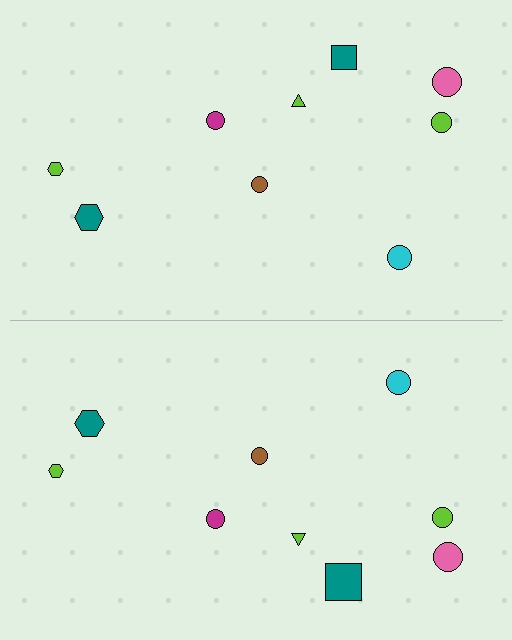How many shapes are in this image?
There are 18 shapes in this image.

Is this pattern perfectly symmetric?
No, the pattern is not perfectly symmetric. The teal square on the bottom side has a different size than its mirror counterpart.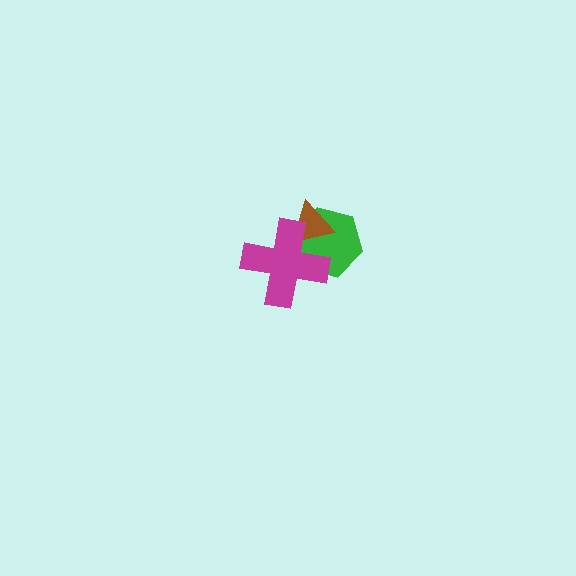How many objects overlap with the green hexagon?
2 objects overlap with the green hexagon.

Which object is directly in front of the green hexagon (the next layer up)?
The brown triangle is directly in front of the green hexagon.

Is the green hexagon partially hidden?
Yes, it is partially covered by another shape.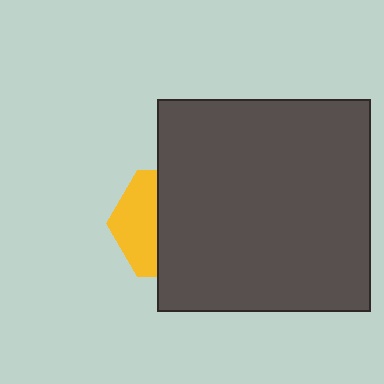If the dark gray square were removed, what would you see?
You would see the complete yellow hexagon.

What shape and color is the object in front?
The object in front is a dark gray square.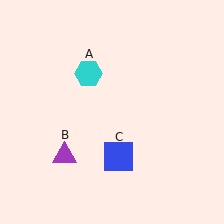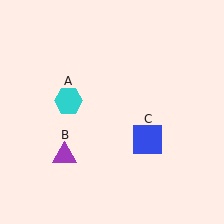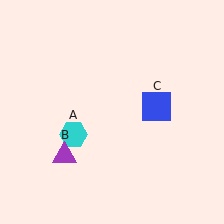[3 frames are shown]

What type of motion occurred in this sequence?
The cyan hexagon (object A), blue square (object C) rotated counterclockwise around the center of the scene.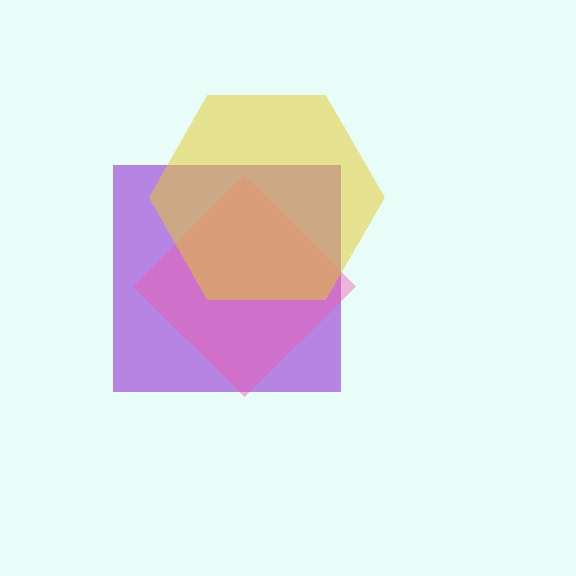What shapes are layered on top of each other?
The layered shapes are: a purple square, a pink diamond, a yellow hexagon.